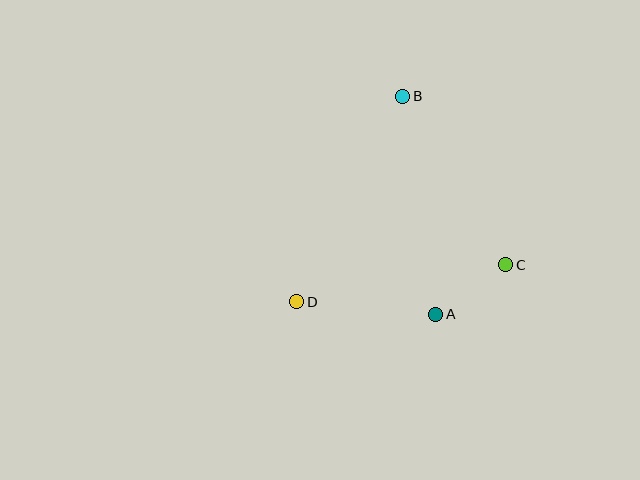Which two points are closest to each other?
Points A and C are closest to each other.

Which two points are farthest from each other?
Points B and D are farthest from each other.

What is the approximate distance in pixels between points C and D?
The distance between C and D is approximately 212 pixels.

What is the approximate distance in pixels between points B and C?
The distance between B and C is approximately 198 pixels.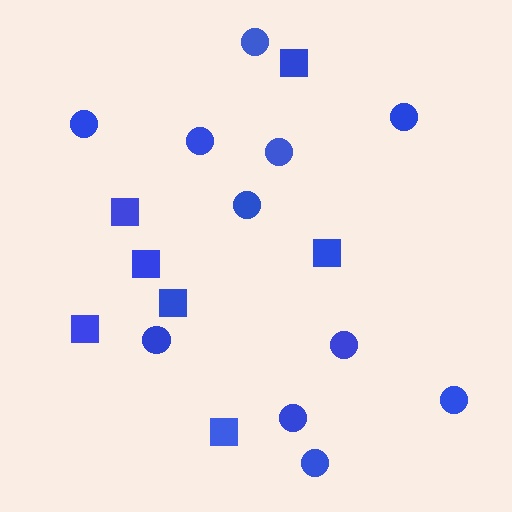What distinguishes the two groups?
There are 2 groups: one group of circles (11) and one group of squares (7).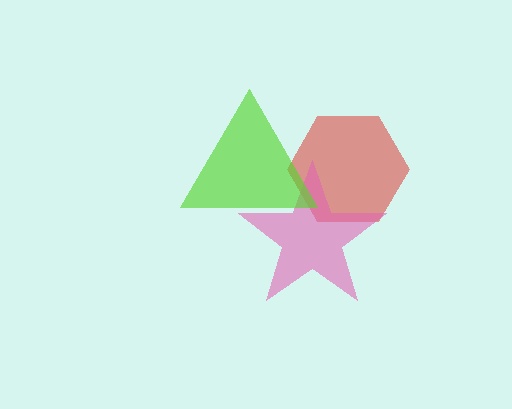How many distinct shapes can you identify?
There are 3 distinct shapes: a red hexagon, a pink star, a lime triangle.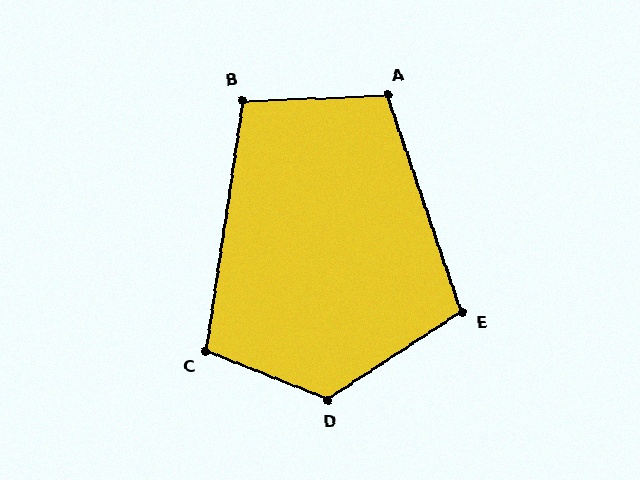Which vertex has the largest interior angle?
D, at approximately 126 degrees.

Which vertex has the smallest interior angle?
B, at approximately 100 degrees.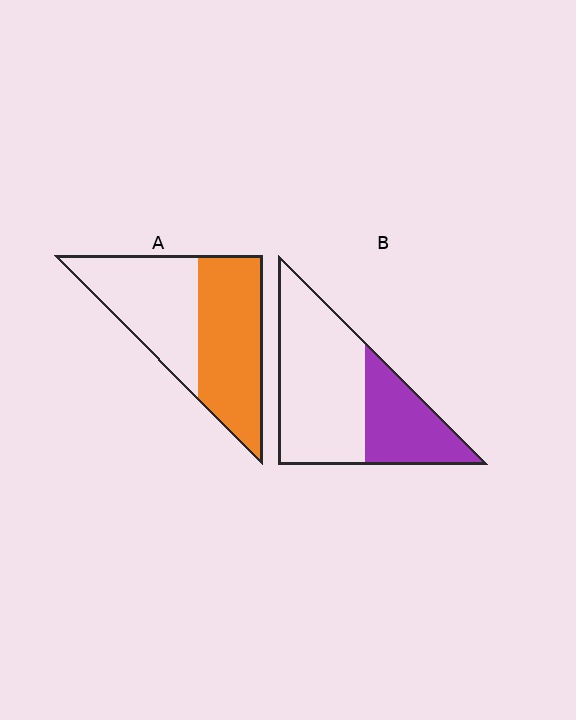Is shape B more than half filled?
No.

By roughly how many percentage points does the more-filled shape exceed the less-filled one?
By roughly 20 percentage points (A over B).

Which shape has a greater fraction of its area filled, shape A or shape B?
Shape A.